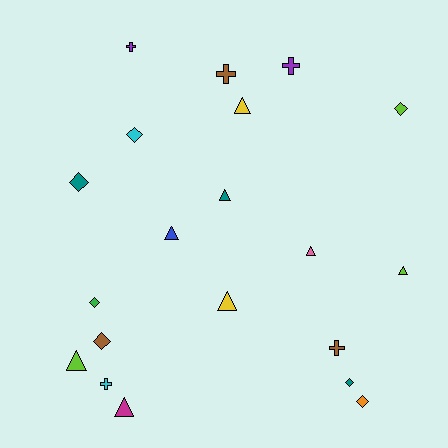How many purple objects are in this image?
There are 2 purple objects.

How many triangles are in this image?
There are 8 triangles.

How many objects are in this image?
There are 20 objects.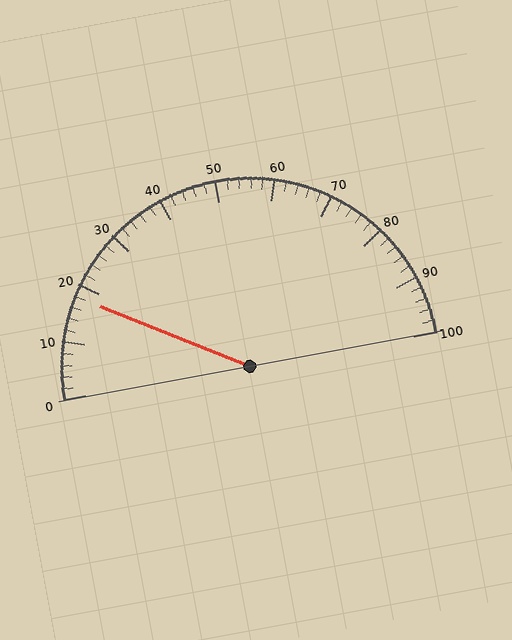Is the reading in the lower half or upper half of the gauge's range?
The reading is in the lower half of the range (0 to 100).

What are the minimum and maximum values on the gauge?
The gauge ranges from 0 to 100.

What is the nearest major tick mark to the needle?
The nearest major tick mark is 20.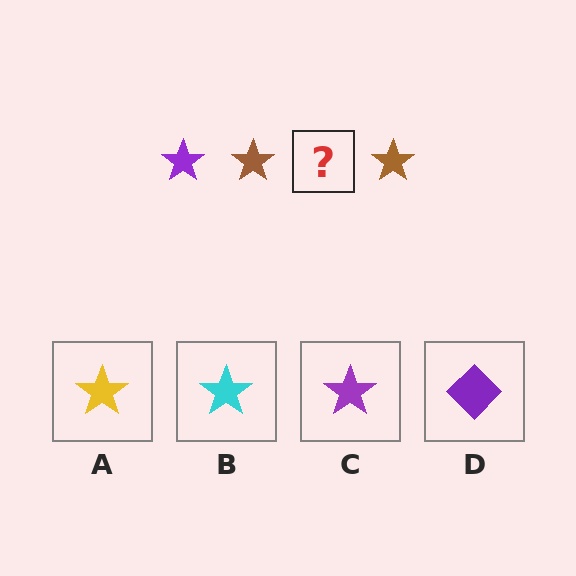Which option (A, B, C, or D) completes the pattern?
C.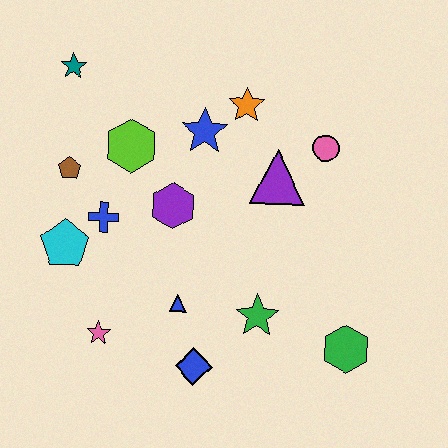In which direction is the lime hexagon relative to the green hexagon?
The lime hexagon is to the left of the green hexagon.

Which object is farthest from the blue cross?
The green hexagon is farthest from the blue cross.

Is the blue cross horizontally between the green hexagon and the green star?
No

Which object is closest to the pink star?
The blue triangle is closest to the pink star.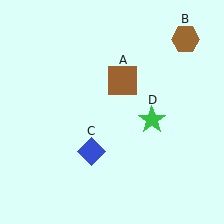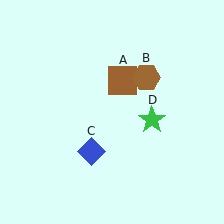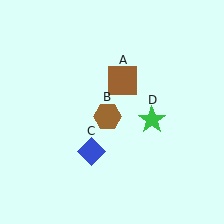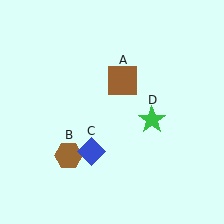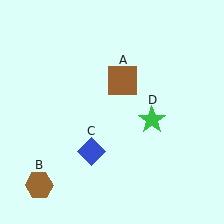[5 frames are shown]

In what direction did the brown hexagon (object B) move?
The brown hexagon (object B) moved down and to the left.